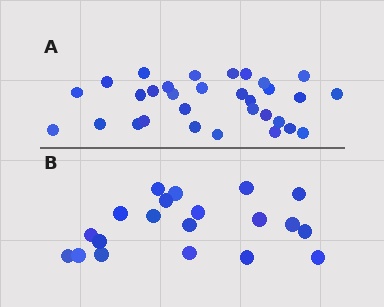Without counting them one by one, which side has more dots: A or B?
Region A (the top region) has more dots.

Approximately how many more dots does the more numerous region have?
Region A has roughly 12 or so more dots than region B.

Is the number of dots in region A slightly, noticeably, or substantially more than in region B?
Region A has substantially more. The ratio is roughly 1.6 to 1.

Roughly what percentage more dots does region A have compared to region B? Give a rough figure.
About 55% more.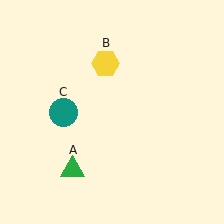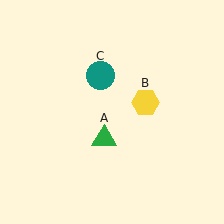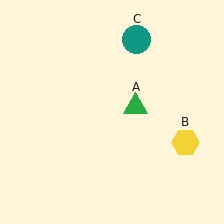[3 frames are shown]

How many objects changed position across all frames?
3 objects changed position: green triangle (object A), yellow hexagon (object B), teal circle (object C).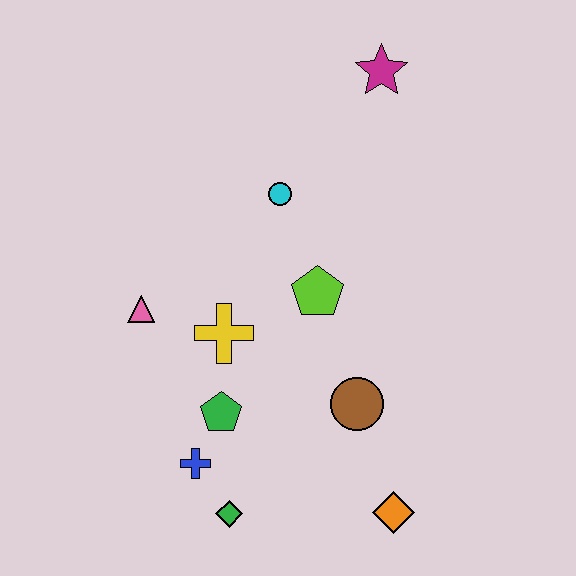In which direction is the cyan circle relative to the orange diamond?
The cyan circle is above the orange diamond.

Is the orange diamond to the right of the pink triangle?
Yes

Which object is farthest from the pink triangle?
The magenta star is farthest from the pink triangle.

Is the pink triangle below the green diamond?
No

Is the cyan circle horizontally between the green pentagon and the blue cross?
No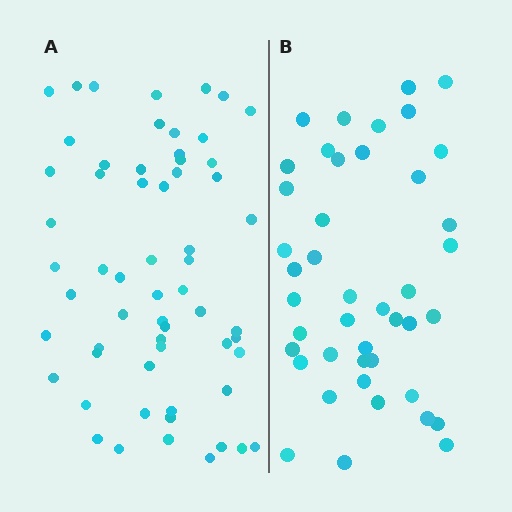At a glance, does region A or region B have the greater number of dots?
Region A (the left region) has more dots.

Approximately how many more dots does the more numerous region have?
Region A has approximately 15 more dots than region B.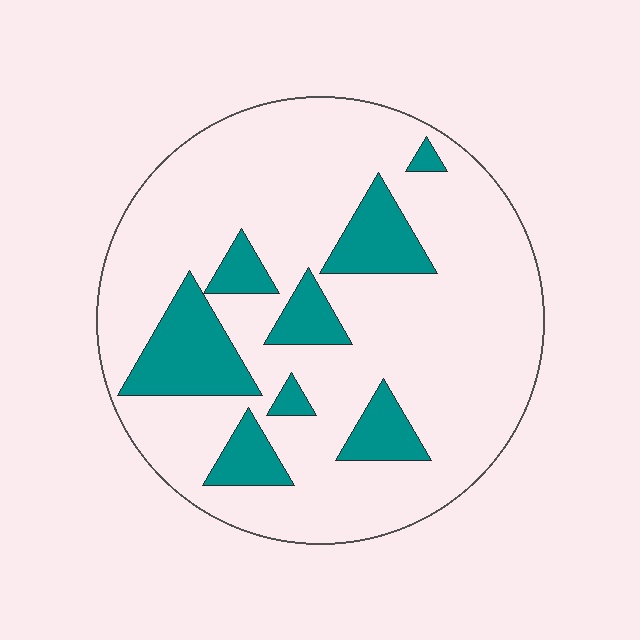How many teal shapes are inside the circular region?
8.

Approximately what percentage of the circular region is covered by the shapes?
Approximately 20%.